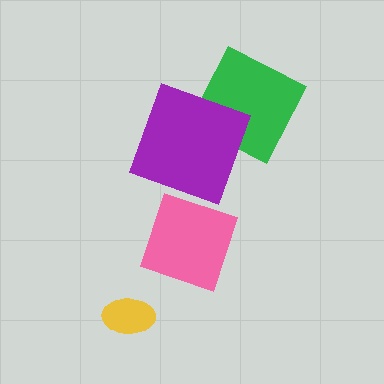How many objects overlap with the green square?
1 object overlaps with the green square.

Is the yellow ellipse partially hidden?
No, no other shape covers it.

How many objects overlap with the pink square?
0 objects overlap with the pink square.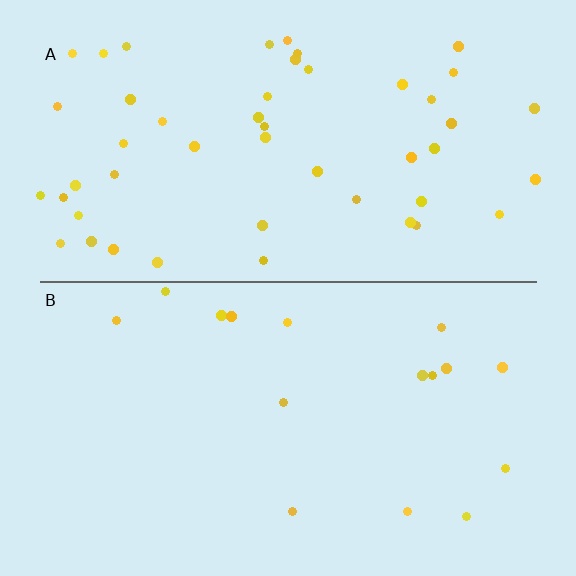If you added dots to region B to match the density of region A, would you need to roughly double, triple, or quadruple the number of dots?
Approximately triple.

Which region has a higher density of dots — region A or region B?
A (the top).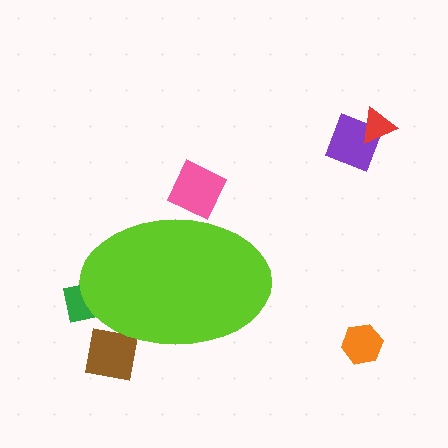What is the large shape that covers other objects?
A lime ellipse.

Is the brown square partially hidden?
Yes, the brown square is partially hidden behind the lime ellipse.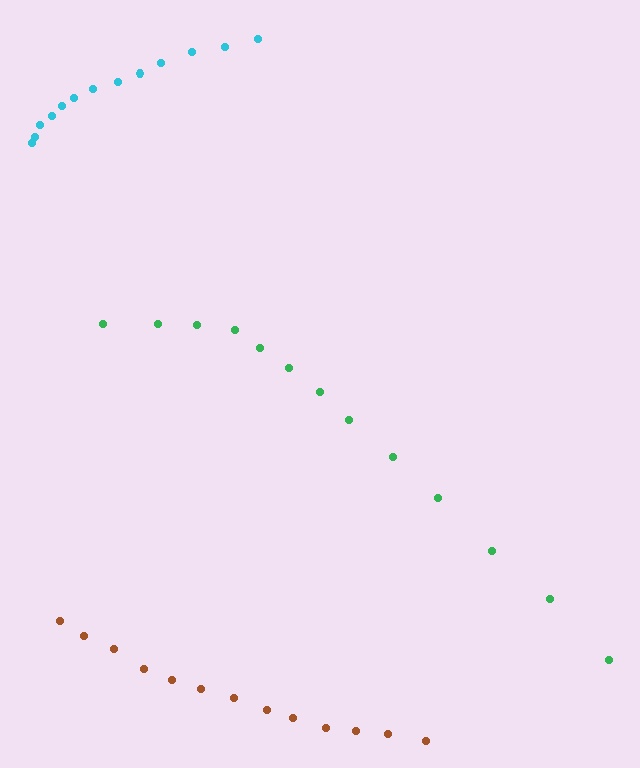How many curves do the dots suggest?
There are 3 distinct paths.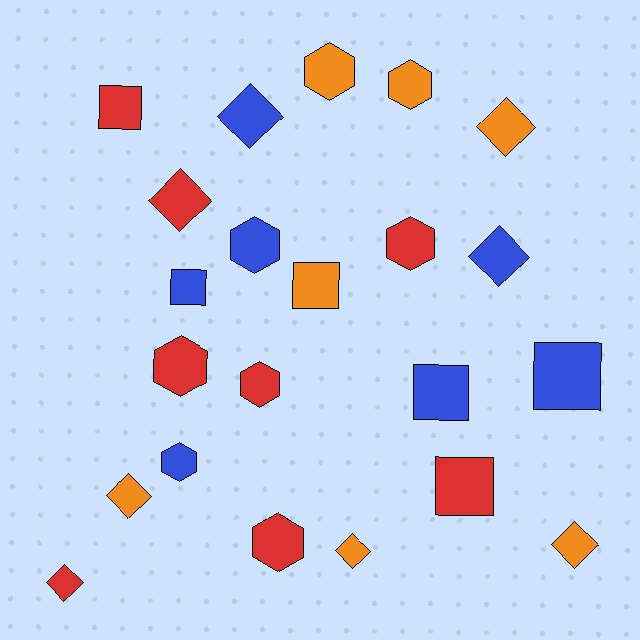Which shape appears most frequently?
Diamond, with 8 objects.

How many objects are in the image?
There are 22 objects.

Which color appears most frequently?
Red, with 8 objects.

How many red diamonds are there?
There are 2 red diamonds.